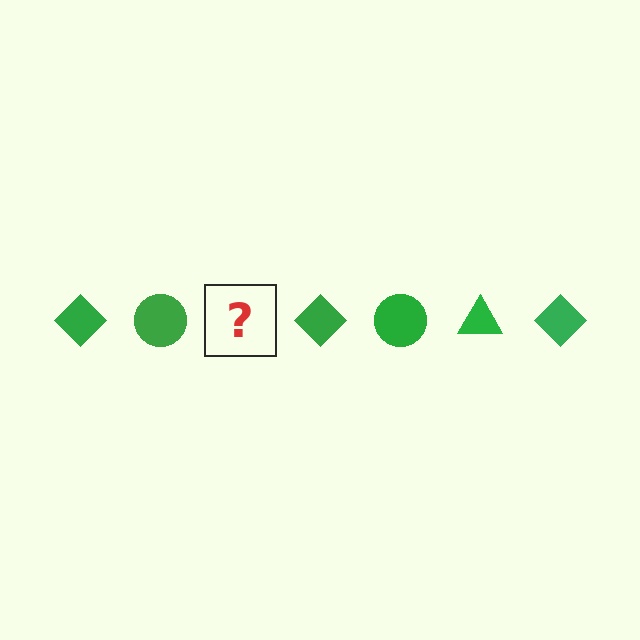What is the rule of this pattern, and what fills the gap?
The rule is that the pattern cycles through diamond, circle, triangle shapes in green. The gap should be filled with a green triangle.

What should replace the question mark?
The question mark should be replaced with a green triangle.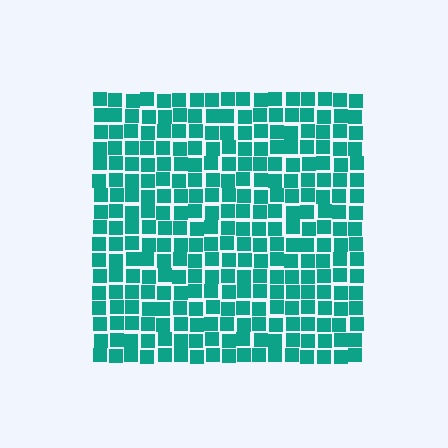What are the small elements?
The small elements are squares.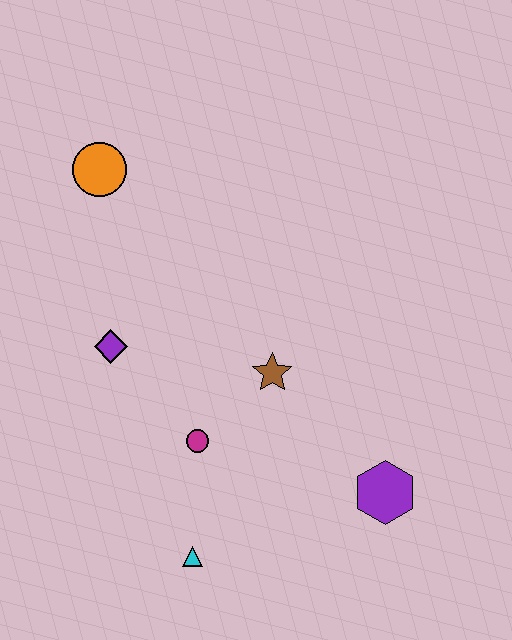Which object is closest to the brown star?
The magenta circle is closest to the brown star.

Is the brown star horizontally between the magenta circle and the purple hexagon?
Yes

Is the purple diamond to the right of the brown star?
No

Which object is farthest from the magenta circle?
The orange circle is farthest from the magenta circle.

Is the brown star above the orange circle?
No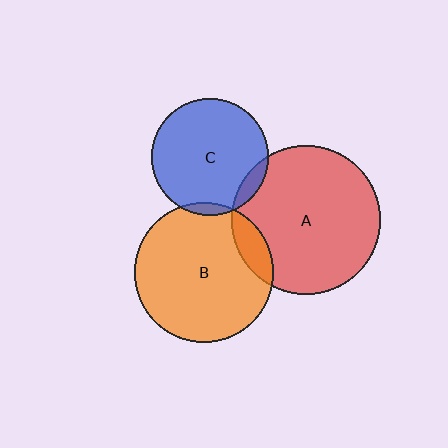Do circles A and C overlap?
Yes.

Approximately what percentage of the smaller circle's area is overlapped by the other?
Approximately 10%.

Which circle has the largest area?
Circle A (red).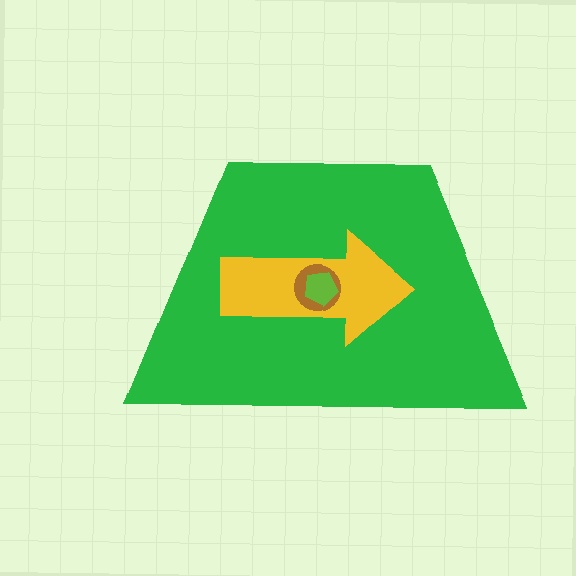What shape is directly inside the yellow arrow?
The brown circle.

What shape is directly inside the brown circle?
The lime pentagon.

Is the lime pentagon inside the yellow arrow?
Yes.